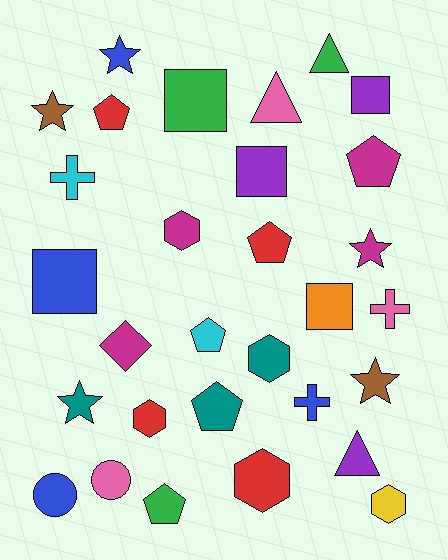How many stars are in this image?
There are 5 stars.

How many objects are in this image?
There are 30 objects.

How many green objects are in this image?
There are 3 green objects.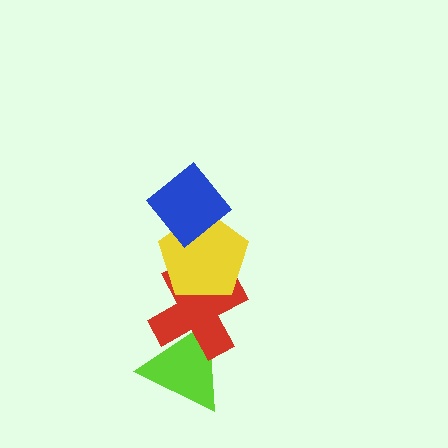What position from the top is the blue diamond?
The blue diamond is 1st from the top.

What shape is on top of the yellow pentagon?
The blue diamond is on top of the yellow pentagon.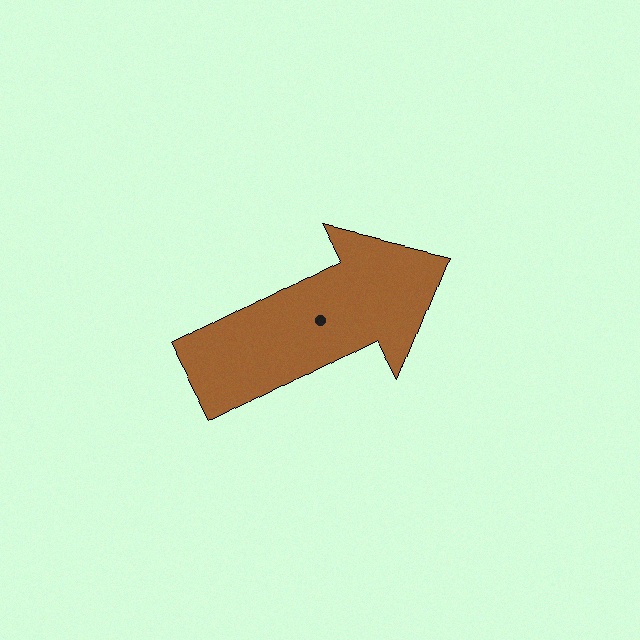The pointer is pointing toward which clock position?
Roughly 2 o'clock.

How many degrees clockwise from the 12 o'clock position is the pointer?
Approximately 62 degrees.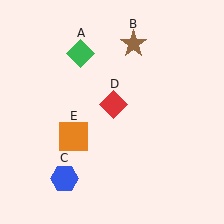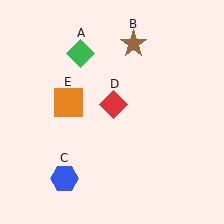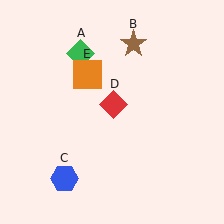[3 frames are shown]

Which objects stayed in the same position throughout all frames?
Green diamond (object A) and brown star (object B) and blue hexagon (object C) and red diamond (object D) remained stationary.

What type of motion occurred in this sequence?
The orange square (object E) rotated clockwise around the center of the scene.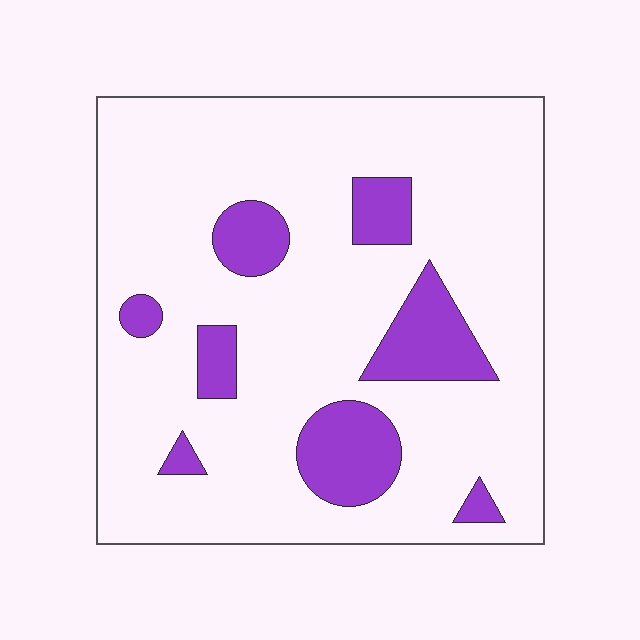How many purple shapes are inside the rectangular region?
8.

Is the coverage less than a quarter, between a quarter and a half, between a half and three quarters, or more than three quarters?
Less than a quarter.